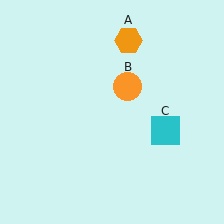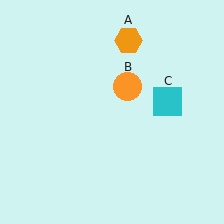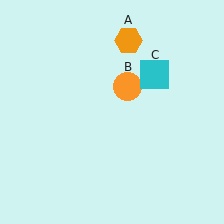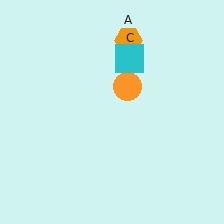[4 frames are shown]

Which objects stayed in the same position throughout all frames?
Orange hexagon (object A) and orange circle (object B) remained stationary.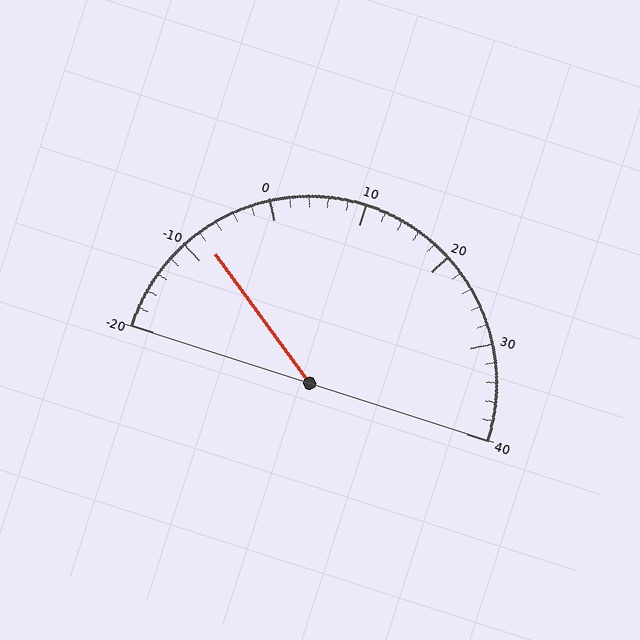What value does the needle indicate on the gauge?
The needle indicates approximately -8.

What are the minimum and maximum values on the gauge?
The gauge ranges from -20 to 40.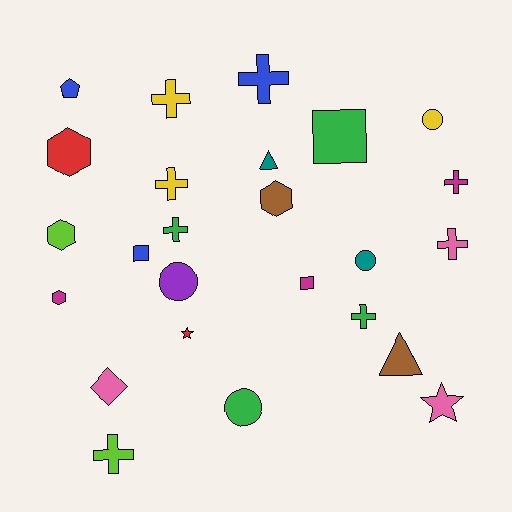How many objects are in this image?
There are 25 objects.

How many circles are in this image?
There are 4 circles.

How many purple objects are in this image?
There is 1 purple object.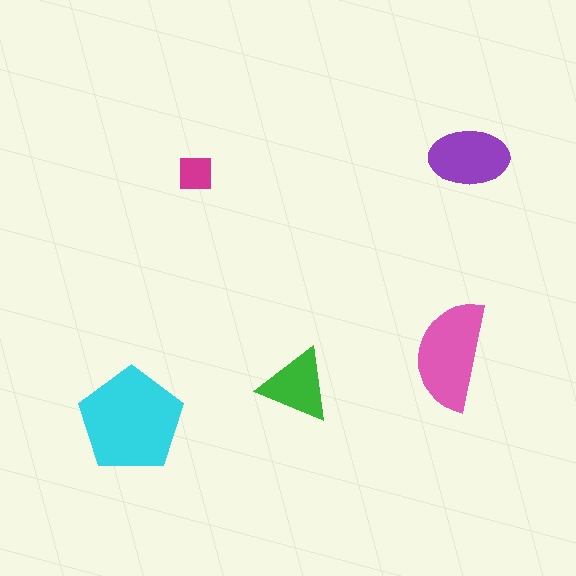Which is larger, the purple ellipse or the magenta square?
The purple ellipse.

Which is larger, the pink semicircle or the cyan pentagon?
The cyan pentagon.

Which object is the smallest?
The magenta square.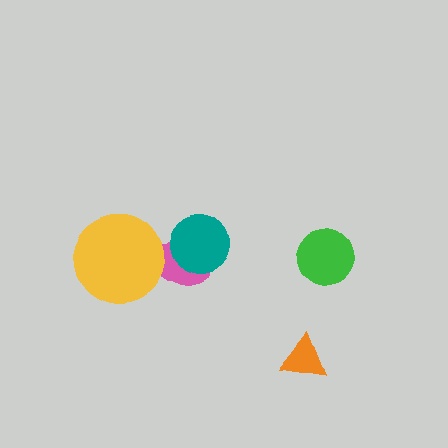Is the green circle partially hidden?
No, no other shape covers it.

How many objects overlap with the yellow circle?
1 object overlaps with the yellow circle.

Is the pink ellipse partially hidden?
Yes, it is partially covered by another shape.